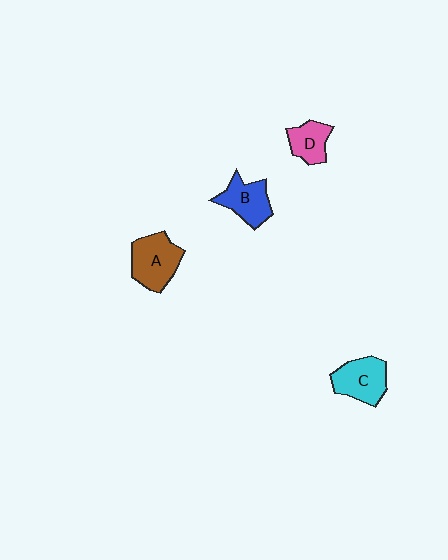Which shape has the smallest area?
Shape D (pink).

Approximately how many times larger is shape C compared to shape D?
Approximately 1.4 times.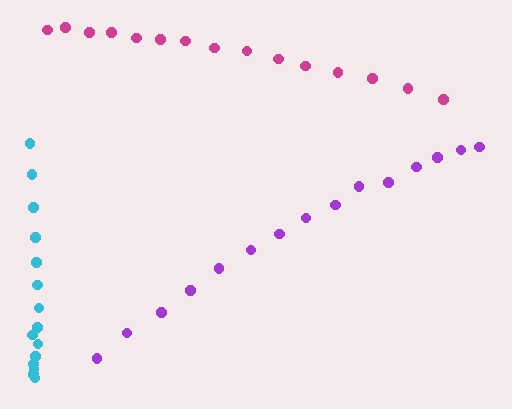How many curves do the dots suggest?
There are 3 distinct paths.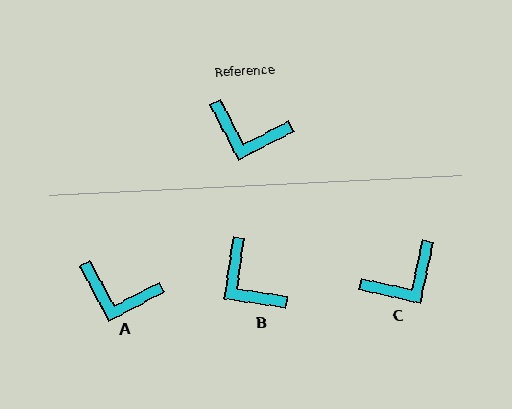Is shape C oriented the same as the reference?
No, it is off by about 50 degrees.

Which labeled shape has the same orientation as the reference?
A.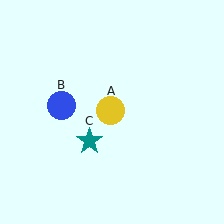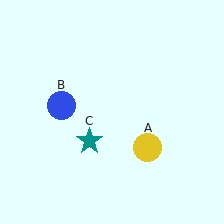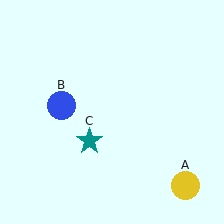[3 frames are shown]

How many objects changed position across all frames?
1 object changed position: yellow circle (object A).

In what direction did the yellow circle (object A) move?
The yellow circle (object A) moved down and to the right.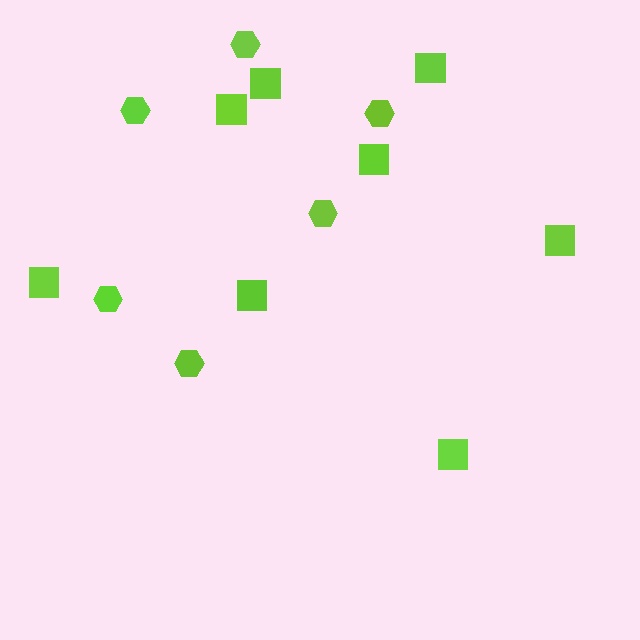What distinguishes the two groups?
There are 2 groups: one group of hexagons (6) and one group of squares (8).